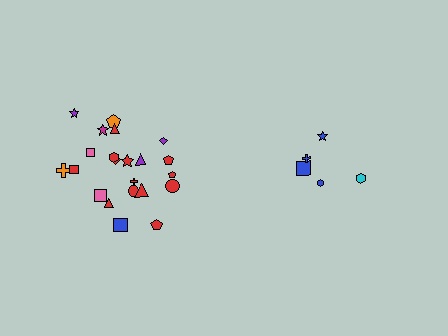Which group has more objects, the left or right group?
The left group.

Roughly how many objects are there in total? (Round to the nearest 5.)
Roughly 25 objects in total.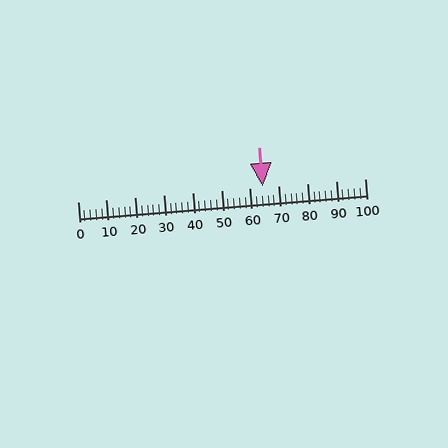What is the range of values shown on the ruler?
The ruler shows values from 0 to 100.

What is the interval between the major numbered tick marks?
The major tick marks are spaced 10 units apart.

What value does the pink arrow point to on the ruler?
The pink arrow points to approximately 64.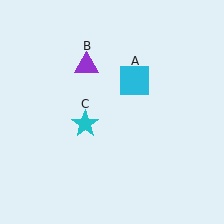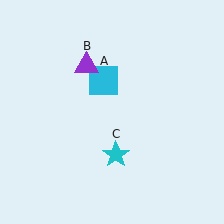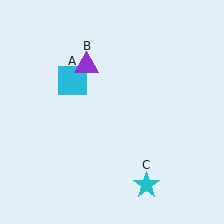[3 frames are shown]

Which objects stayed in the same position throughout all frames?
Purple triangle (object B) remained stationary.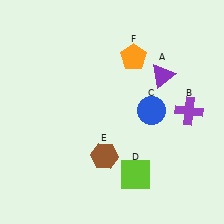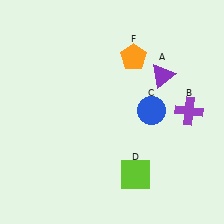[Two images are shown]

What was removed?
The brown hexagon (E) was removed in Image 2.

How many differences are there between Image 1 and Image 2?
There is 1 difference between the two images.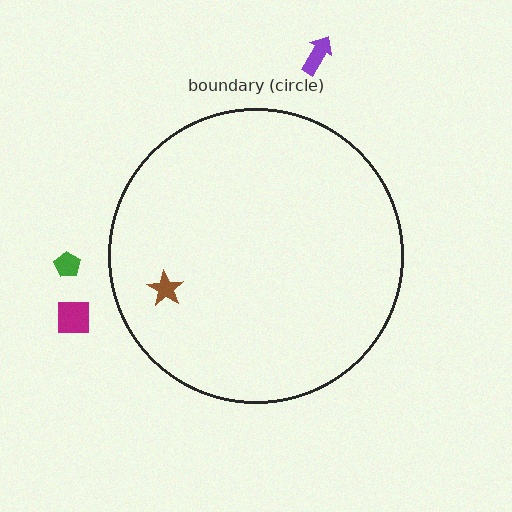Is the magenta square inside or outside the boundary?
Outside.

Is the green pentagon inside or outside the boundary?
Outside.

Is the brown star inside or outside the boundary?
Inside.